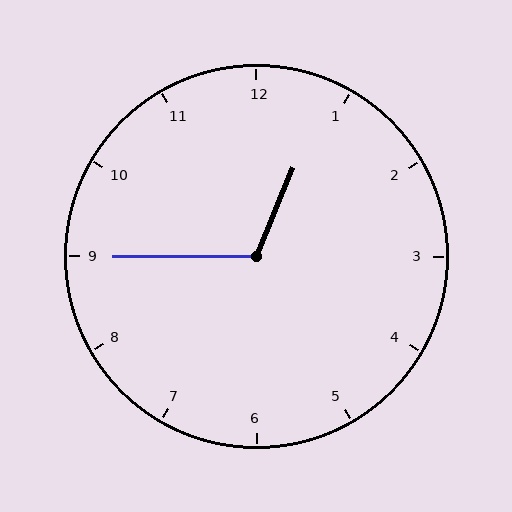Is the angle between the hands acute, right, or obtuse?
It is obtuse.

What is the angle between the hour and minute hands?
Approximately 112 degrees.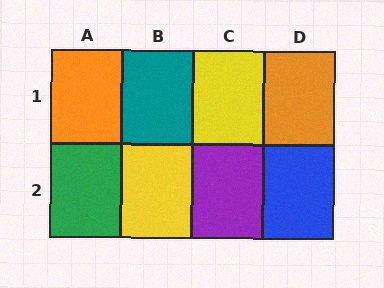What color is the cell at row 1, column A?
Orange.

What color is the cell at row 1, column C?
Yellow.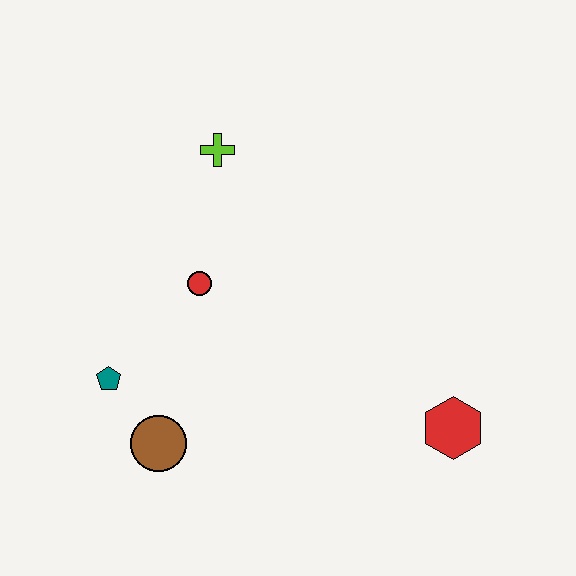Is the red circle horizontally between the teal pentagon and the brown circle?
No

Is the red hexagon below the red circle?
Yes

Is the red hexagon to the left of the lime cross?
No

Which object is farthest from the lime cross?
The red hexagon is farthest from the lime cross.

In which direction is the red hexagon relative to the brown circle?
The red hexagon is to the right of the brown circle.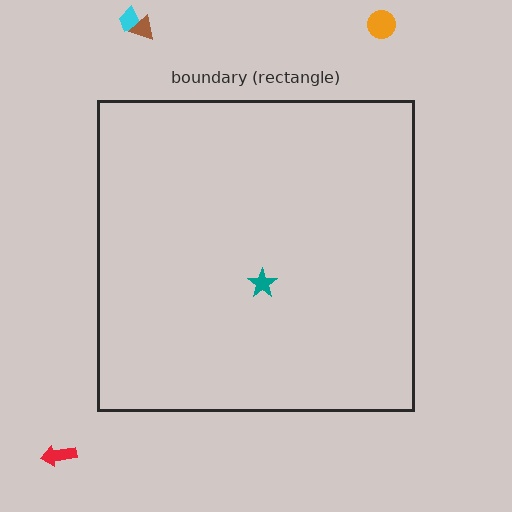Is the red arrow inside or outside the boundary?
Outside.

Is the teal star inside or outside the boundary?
Inside.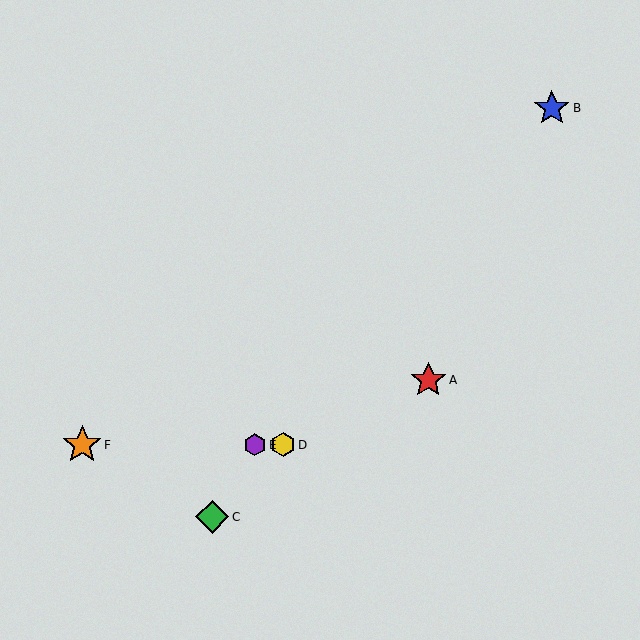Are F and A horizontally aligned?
No, F is at y≈445 and A is at y≈380.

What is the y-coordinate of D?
Object D is at y≈445.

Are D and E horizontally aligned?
Yes, both are at y≈445.